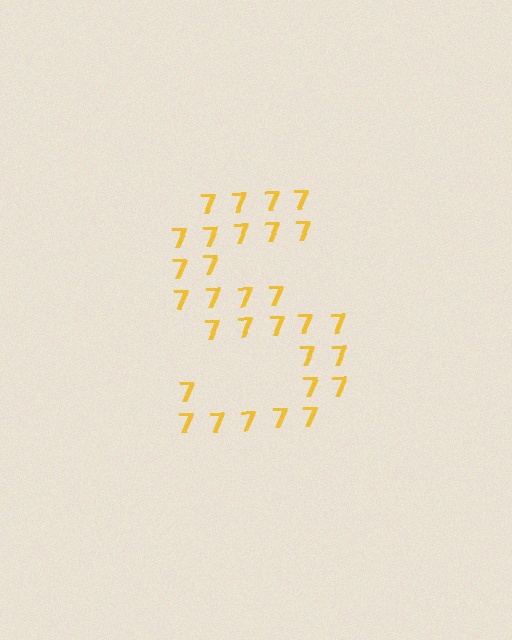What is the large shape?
The large shape is the letter S.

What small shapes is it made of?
It is made of small digit 7's.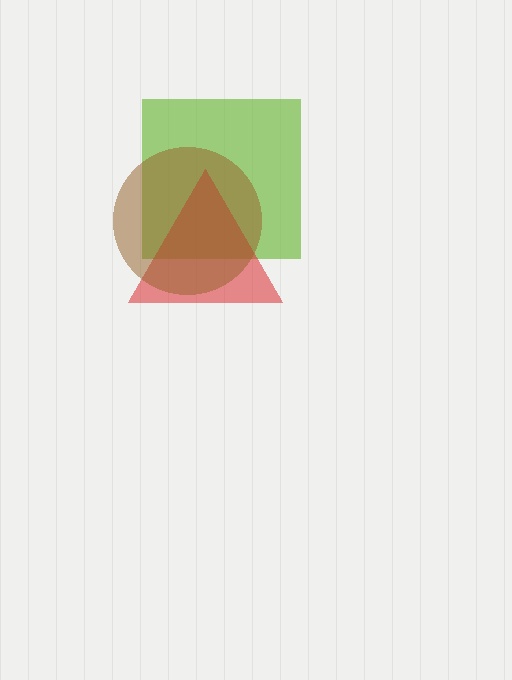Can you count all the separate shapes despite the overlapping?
Yes, there are 3 separate shapes.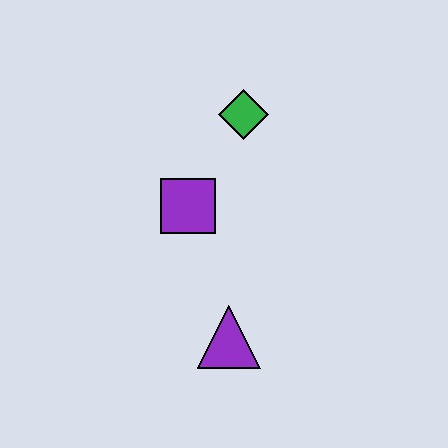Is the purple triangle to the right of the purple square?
Yes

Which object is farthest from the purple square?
The purple triangle is farthest from the purple square.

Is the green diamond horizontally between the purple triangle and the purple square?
No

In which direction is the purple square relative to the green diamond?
The purple square is below the green diamond.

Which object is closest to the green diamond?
The purple square is closest to the green diamond.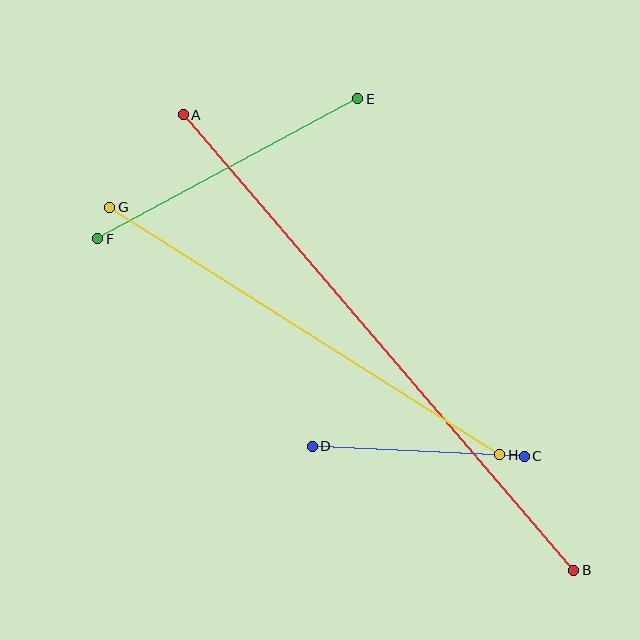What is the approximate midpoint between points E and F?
The midpoint is at approximately (228, 169) pixels.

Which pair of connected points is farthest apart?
Points A and B are farthest apart.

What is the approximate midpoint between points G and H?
The midpoint is at approximately (305, 331) pixels.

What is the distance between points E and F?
The distance is approximately 296 pixels.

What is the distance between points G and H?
The distance is approximately 462 pixels.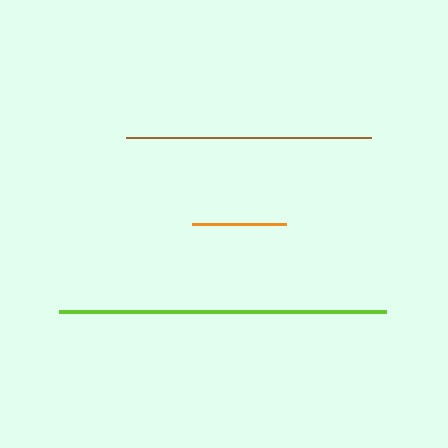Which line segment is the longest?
The lime line is the longest at approximately 327 pixels.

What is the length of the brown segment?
The brown segment is approximately 245 pixels long.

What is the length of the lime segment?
The lime segment is approximately 327 pixels long.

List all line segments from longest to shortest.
From longest to shortest: lime, brown, orange.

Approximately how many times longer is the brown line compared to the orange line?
The brown line is approximately 2.6 times the length of the orange line.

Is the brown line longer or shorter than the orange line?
The brown line is longer than the orange line.